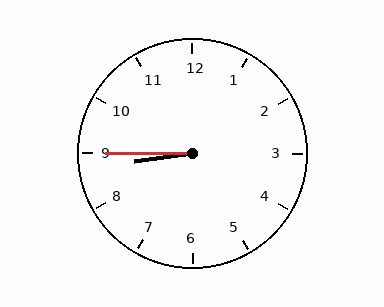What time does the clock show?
8:45.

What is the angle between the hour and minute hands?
Approximately 8 degrees.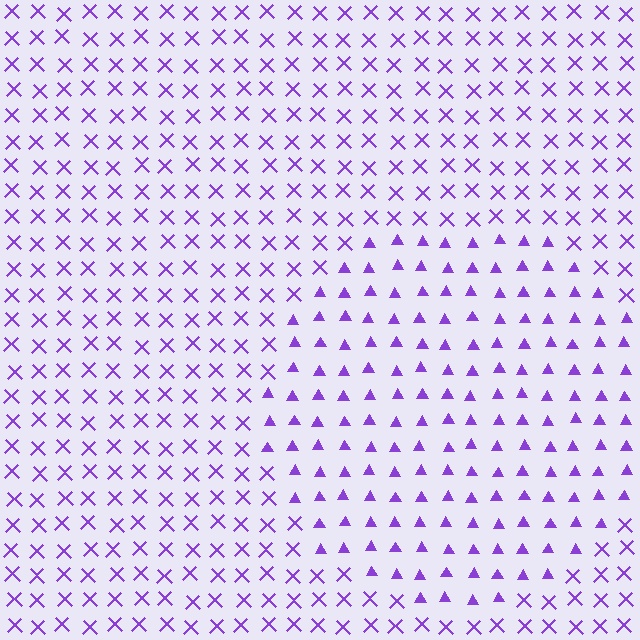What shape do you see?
I see a circle.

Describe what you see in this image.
The image is filled with small purple elements arranged in a uniform grid. A circle-shaped region contains triangles, while the surrounding area contains X marks. The boundary is defined purely by the change in element shape.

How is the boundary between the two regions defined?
The boundary is defined by a change in element shape: triangles inside vs. X marks outside. All elements share the same color and spacing.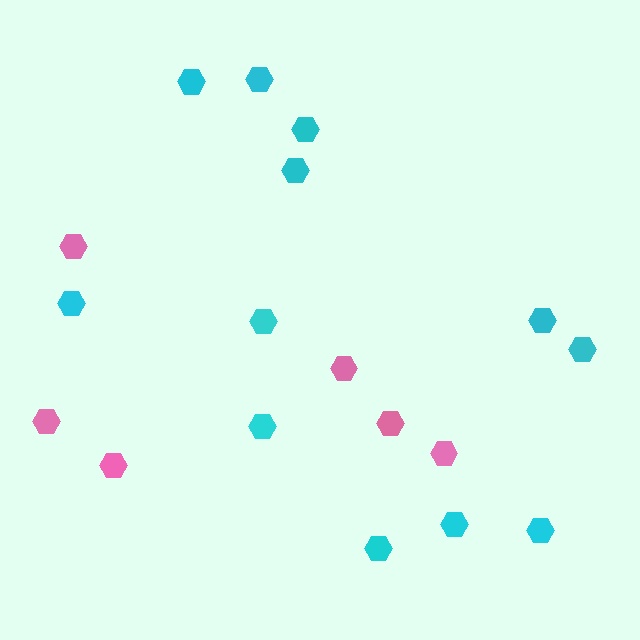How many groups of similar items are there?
There are 2 groups: one group of cyan hexagons (12) and one group of pink hexagons (6).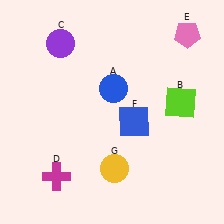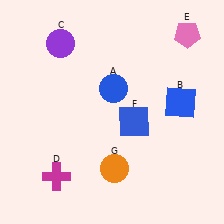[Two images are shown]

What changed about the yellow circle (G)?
In Image 1, G is yellow. In Image 2, it changed to orange.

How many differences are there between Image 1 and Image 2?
There are 2 differences between the two images.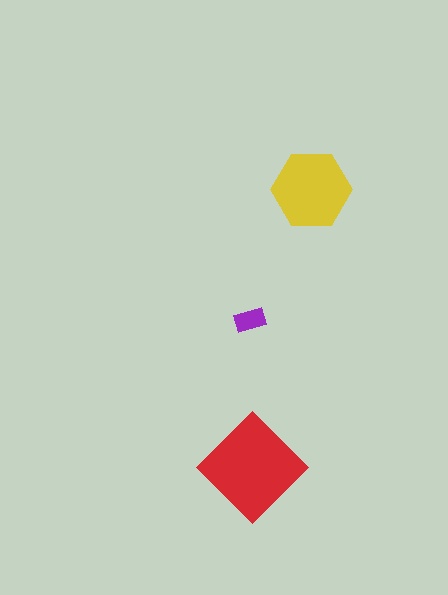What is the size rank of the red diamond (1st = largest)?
1st.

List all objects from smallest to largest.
The purple rectangle, the yellow hexagon, the red diamond.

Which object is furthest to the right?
The yellow hexagon is rightmost.